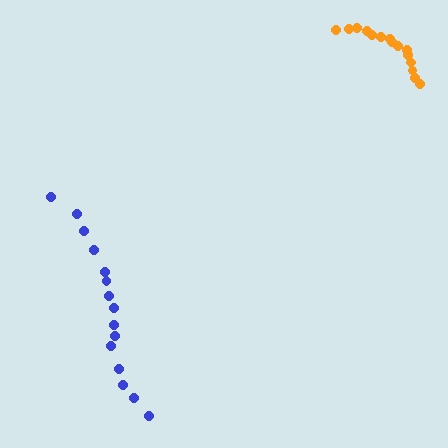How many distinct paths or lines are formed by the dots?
There are 2 distinct paths.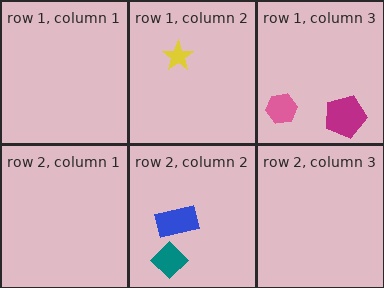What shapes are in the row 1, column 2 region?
The yellow star.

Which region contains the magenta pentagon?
The row 1, column 3 region.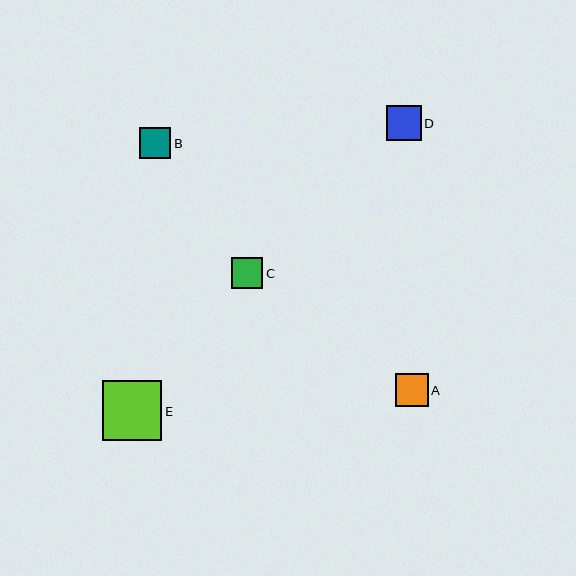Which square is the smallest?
Square B is the smallest with a size of approximately 31 pixels.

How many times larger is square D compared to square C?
Square D is approximately 1.1 times the size of square C.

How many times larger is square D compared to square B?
Square D is approximately 1.1 times the size of square B.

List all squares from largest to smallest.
From largest to smallest: E, D, A, C, B.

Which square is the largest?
Square E is the largest with a size of approximately 59 pixels.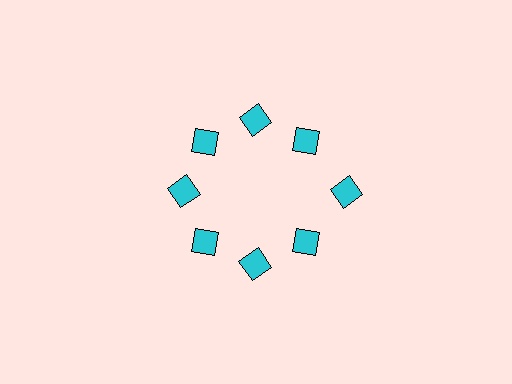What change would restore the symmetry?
The symmetry would be restored by moving it inward, back onto the ring so that all 8 diamonds sit at equal angles and equal distance from the center.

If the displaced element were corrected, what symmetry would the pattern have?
It would have 8-fold rotational symmetry — the pattern would map onto itself every 45 degrees.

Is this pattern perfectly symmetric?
No. The 8 cyan diamonds are arranged in a ring, but one element near the 3 o'clock position is pushed outward from the center, breaking the 8-fold rotational symmetry.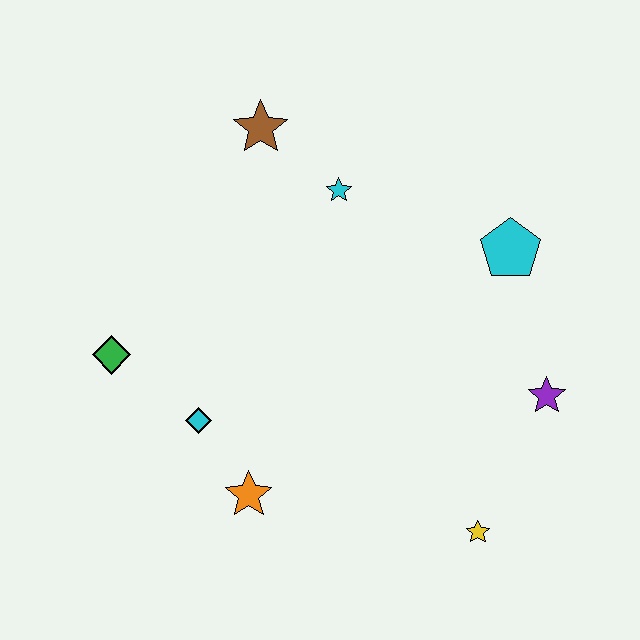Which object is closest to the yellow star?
The purple star is closest to the yellow star.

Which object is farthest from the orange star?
The brown star is farthest from the orange star.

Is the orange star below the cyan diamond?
Yes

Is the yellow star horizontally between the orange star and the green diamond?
No